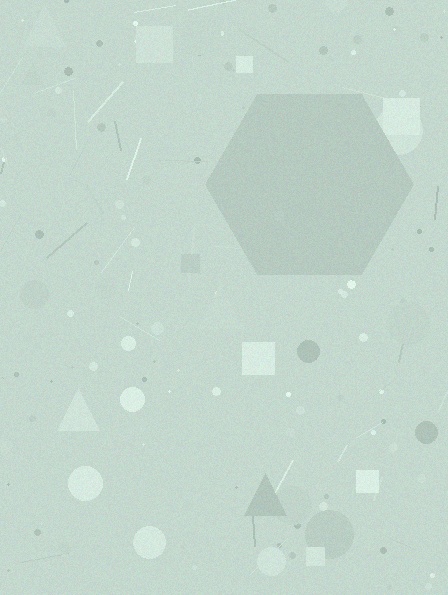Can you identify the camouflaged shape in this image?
The camouflaged shape is a hexagon.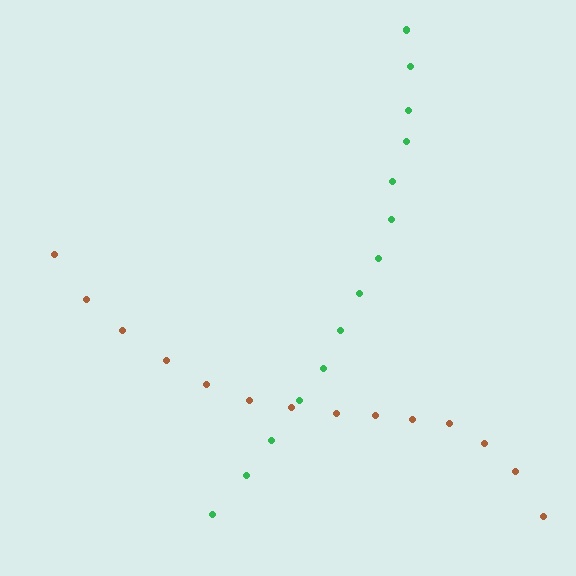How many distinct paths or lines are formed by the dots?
There are 2 distinct paths.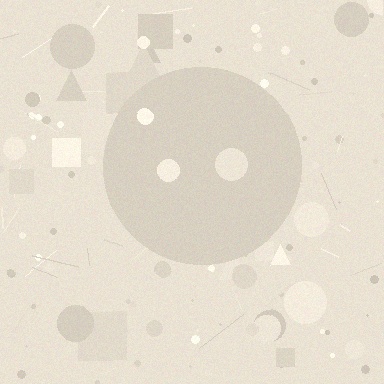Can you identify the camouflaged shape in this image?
The camouflaged shape is a circle.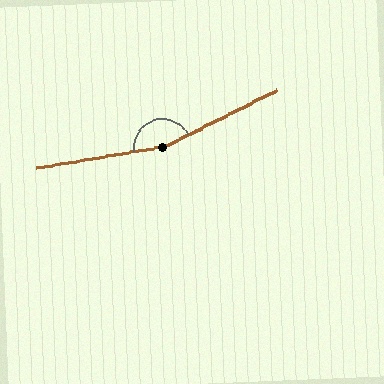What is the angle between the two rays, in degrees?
Approximately 163 degrees.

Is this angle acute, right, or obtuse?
It is obtuse.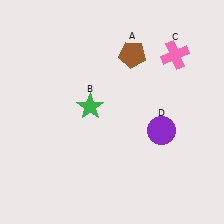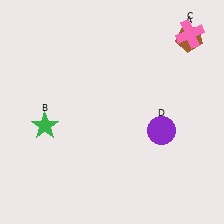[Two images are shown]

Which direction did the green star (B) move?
The green star (B) moved left.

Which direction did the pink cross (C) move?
The pink cross (C) moved up.